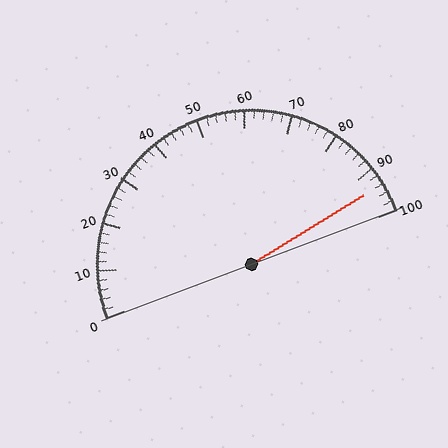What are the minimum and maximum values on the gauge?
The gauge ranges from 0 to 100.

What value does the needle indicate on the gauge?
The needle indicates approximately 94.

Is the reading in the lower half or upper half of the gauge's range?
The reading is in the upper half of the range (0 to 100).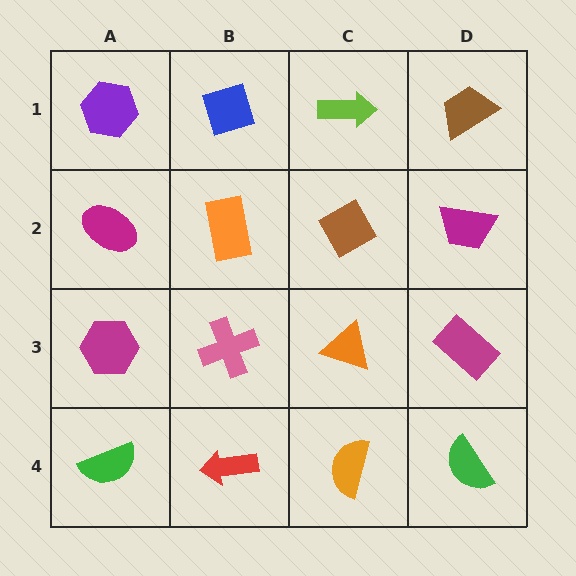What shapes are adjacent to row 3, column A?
A magenta ellipse (row 2, column A), a green semicircle (row 4, column A), a pink cross (row 3, column B).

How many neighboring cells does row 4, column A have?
2.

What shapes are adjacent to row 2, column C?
A lime arrow (row 1, column C), an orange triangle (row 3, column C), an orange rectangle (row 2, column B), a magenta trapezoid (row 2, column D).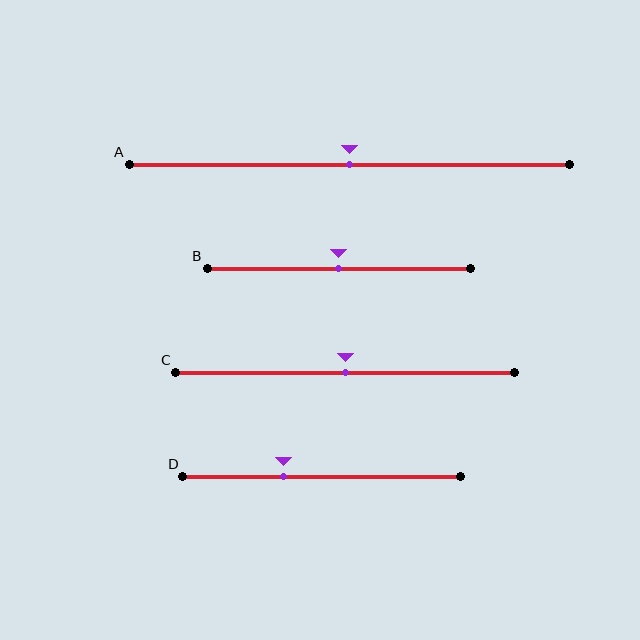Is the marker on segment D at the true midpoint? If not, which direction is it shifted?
No, the marker on segment D is shifted to the left by about 14% of the segment length.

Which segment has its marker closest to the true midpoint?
Segment A has its marker closest to the true midpoint.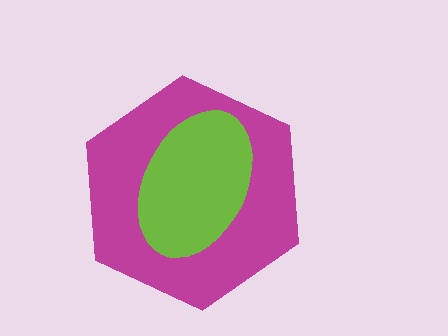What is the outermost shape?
The magenta hexagon.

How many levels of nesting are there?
2.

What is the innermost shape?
The lime ellipse.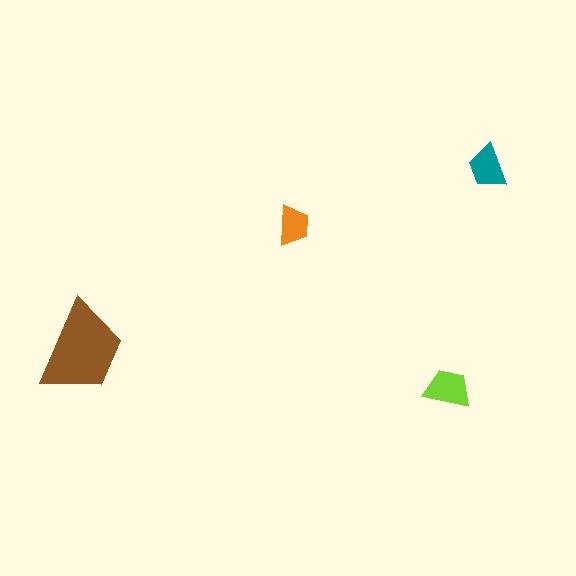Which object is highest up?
The teal trapezoid is topmost.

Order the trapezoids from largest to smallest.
the brown one, the lime one, the teal one, the orange one.